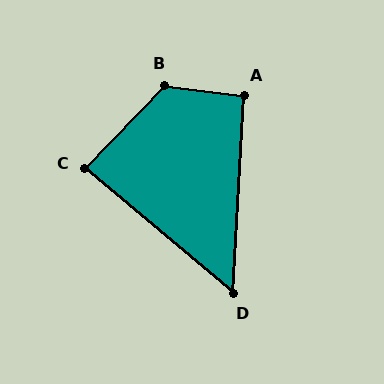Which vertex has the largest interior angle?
B, at approximately 127 degrees.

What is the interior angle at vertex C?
Approximately 86 degrees (approximately right).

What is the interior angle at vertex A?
Approximately 94 degrees (approximately right).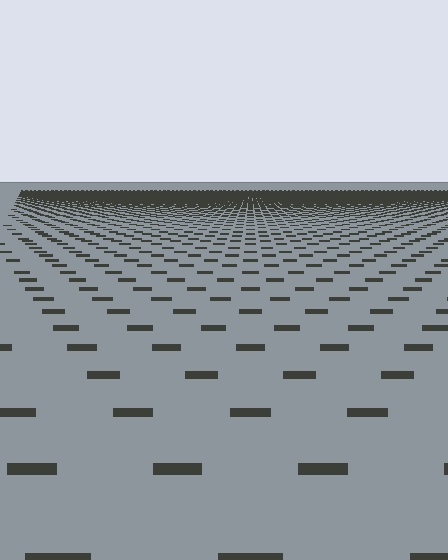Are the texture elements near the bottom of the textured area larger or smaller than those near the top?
Larger. Near the bottom, elements are closer to the viewer and appear at a bigger on-screen size.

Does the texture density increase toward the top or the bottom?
Density increases toward the top.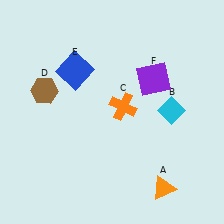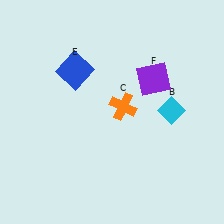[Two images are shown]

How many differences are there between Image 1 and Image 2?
There are 2 differences between the two images.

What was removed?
The brown hexagon (D), the orange triangle (A) were removed in Image 2.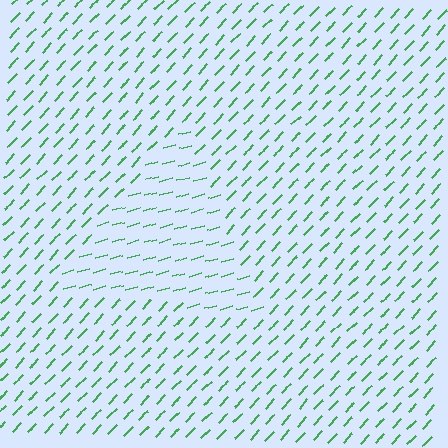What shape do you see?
I see a triangle.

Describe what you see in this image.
The image is filled with small green line segments. A triangle region in the image has lines oriented differently from the surrounding lines, creating a visible texture boundary.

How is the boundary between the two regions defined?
The boundary is defined purely by a change in line orientation (approximately 31 degrees difference). All lines are the same color and thickness.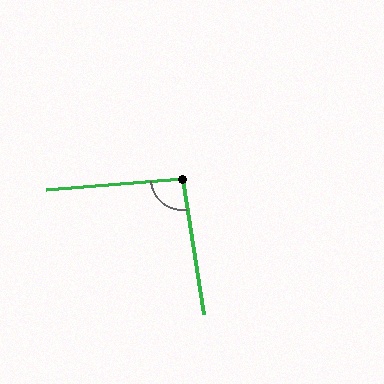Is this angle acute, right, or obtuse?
It is approximately a right angle.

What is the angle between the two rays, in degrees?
Approximately 94 degrees.